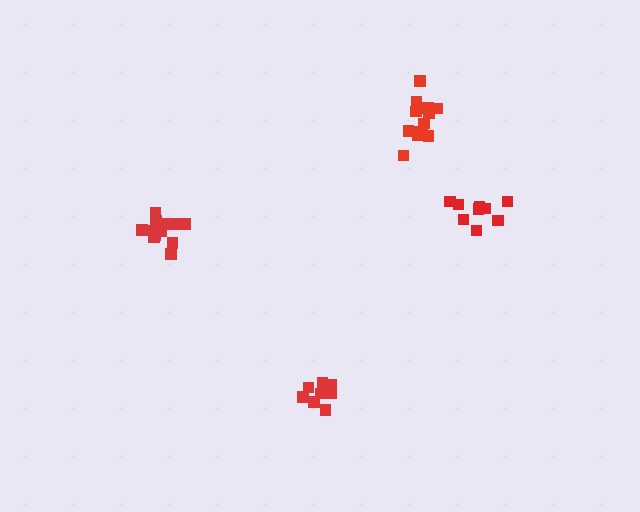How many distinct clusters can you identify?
There are 4 distinct clusters.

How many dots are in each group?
Group 1: 9 dots, Group 2: 12 dots, Group 3: 14 dots, Group 4: 10 dots (45 total).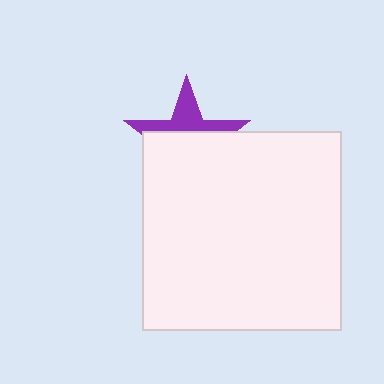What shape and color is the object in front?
The object in front is a white square.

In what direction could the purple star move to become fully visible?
The purple star could move up. That would shift it out from behind the white square entirely.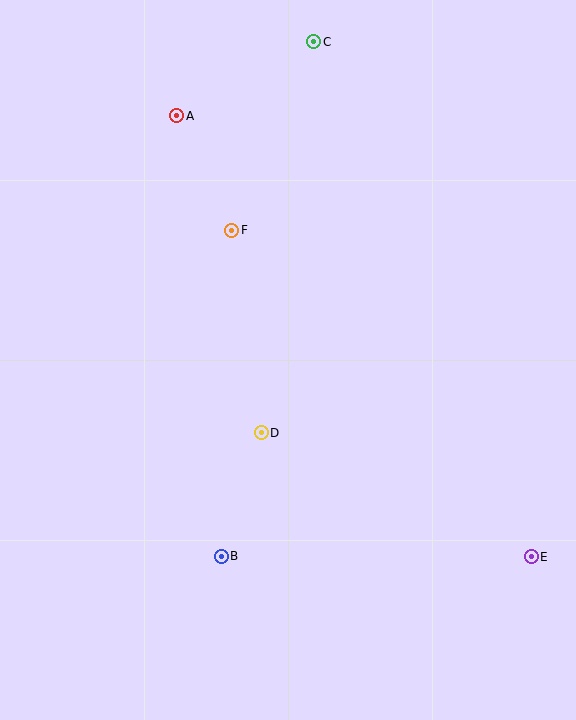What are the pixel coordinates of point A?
Point A is at (177, 116).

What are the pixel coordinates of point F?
Point F is at (232, 230).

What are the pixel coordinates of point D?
Point D is at (261, 433).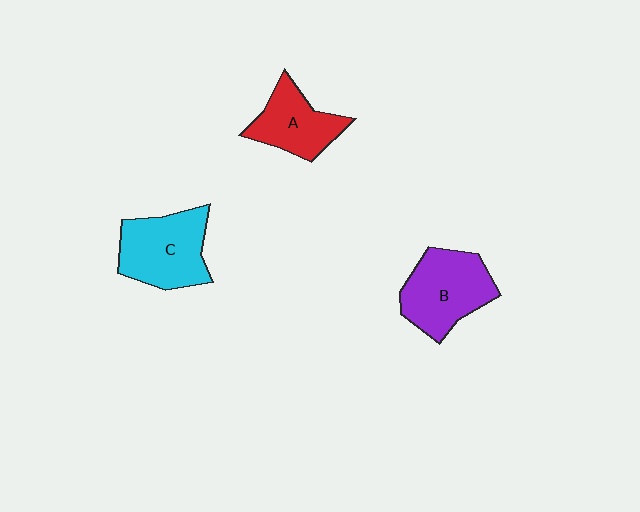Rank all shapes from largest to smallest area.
From largest to smallest: C (cyan), B (purple), A (red).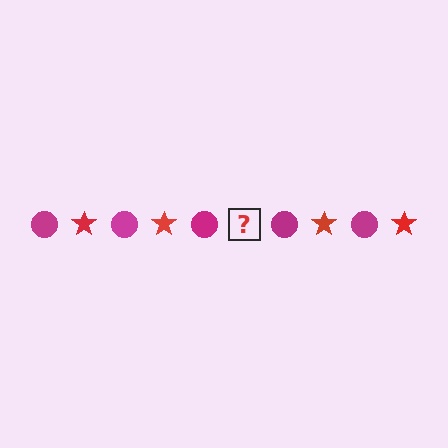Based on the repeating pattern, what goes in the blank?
The blank should be a red star.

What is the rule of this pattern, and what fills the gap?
The rule is that the pattern alternates between magenta circle and red star. The gap should be filled with a red star.